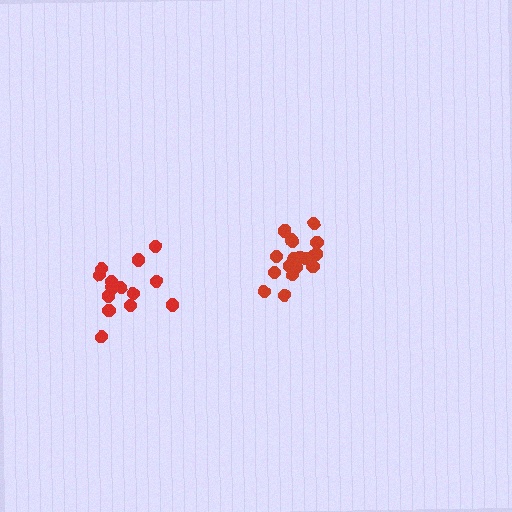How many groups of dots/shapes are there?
There are 2 groups.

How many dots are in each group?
Group 1: 14 dots, Group 2: 18 dots (32 total).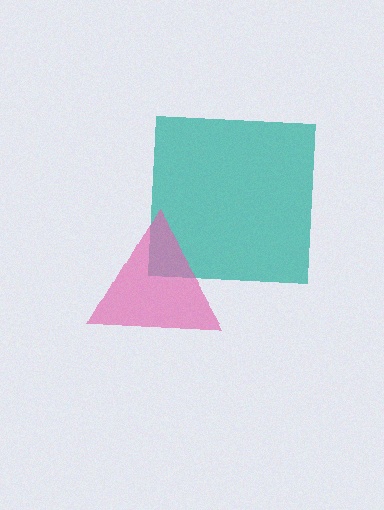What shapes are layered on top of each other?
The layered shapes are: a teal square, a pink triangle.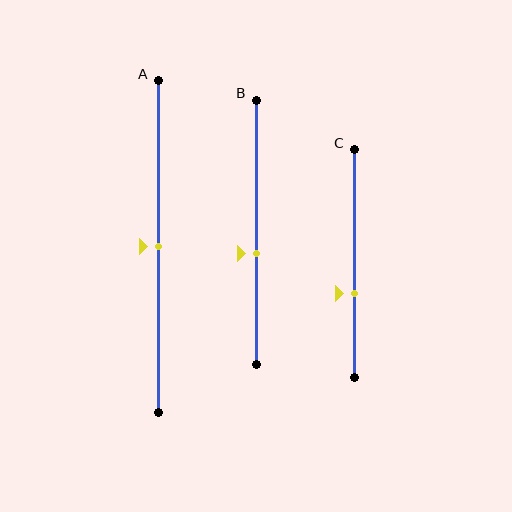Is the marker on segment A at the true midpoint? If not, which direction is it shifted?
Yes, the marker on segment A is at the true midpoint.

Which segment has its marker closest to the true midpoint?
Segment A has its marker closest to the true midpoint.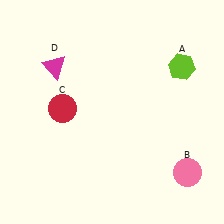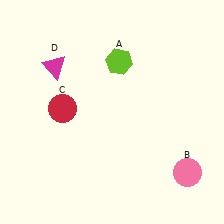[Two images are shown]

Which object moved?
The lime hexagon (A) moved left.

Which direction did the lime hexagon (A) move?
The lime hexagon (A) moved left.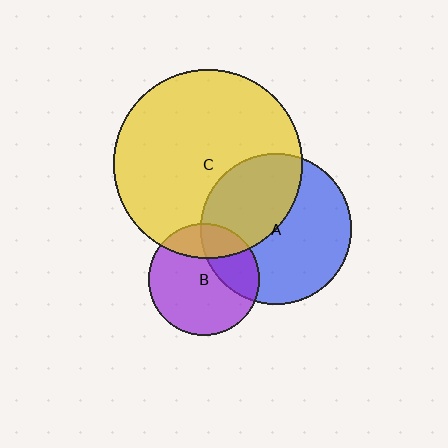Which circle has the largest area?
Circle C (yellow).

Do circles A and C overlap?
Yes.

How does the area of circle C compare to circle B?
Approximately 2.9 times.